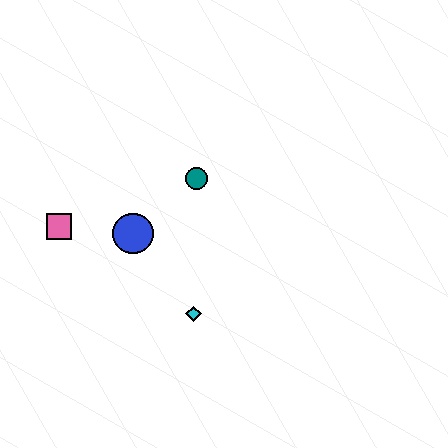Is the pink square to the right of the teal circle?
No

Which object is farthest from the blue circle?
The cyan diamond is farthest from the blue circle.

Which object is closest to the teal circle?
The blue circle is closest to the teal circle.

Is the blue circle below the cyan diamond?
No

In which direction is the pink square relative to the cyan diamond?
The pink square is to the left of the cyan diamond.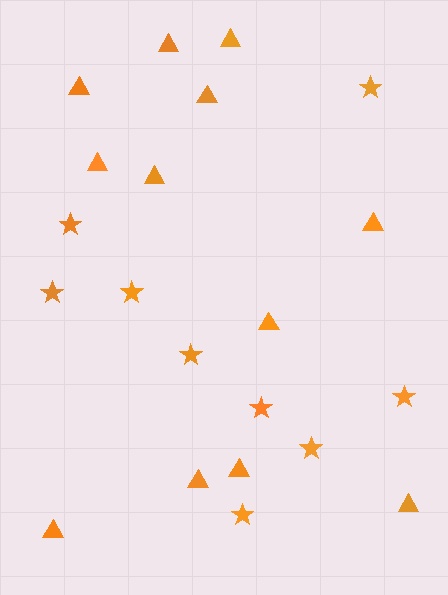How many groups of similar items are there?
There are 2 groups: one group of stars (9) and one group of triangles (12).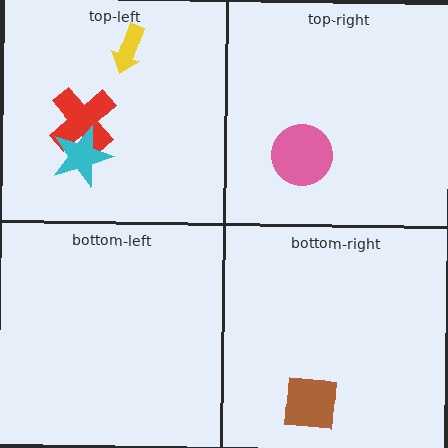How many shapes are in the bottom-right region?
1.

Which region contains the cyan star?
The top-left region.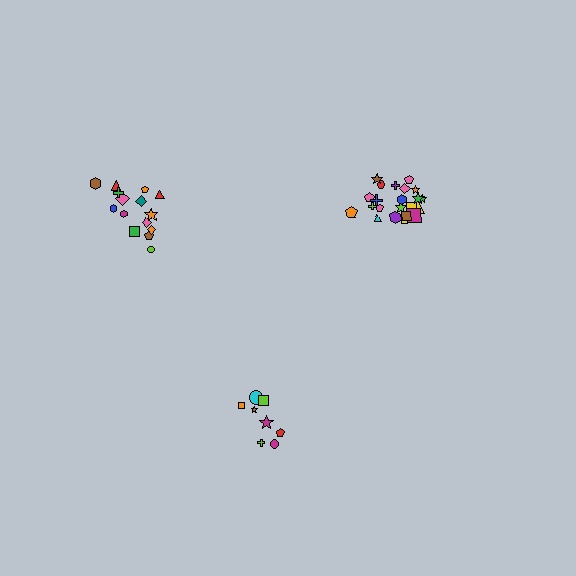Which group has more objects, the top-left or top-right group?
The top-right group.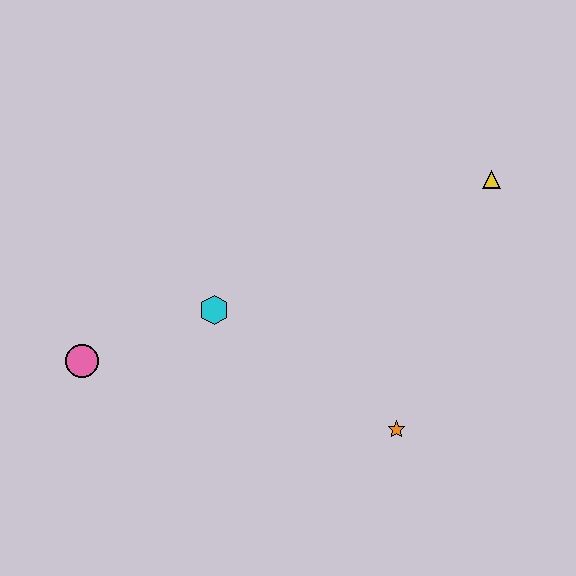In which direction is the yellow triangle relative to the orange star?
The yellow triangle is above the orange star.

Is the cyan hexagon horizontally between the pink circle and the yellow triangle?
Yes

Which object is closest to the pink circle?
The cyan hexagon is closest to the pink circle.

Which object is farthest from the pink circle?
The yellow triangle is farthest from the pink circle.